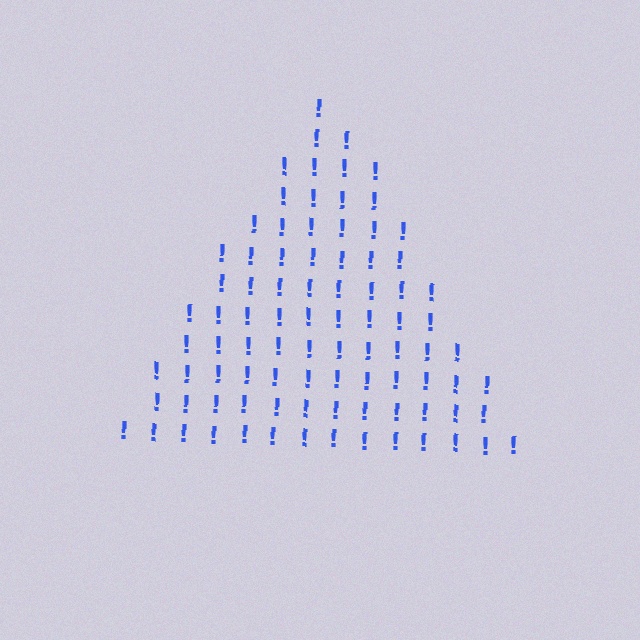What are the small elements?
The small elements are exclamation marks.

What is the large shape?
The large shape is a triangle.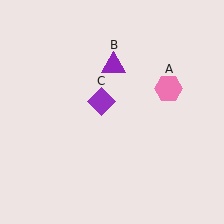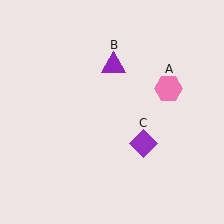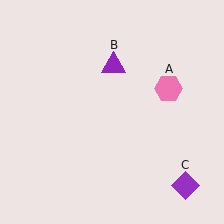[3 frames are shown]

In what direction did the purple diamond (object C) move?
The purple diamond (object C) moved down and to the right.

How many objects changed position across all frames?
1 object changed position: purple diamond (object C).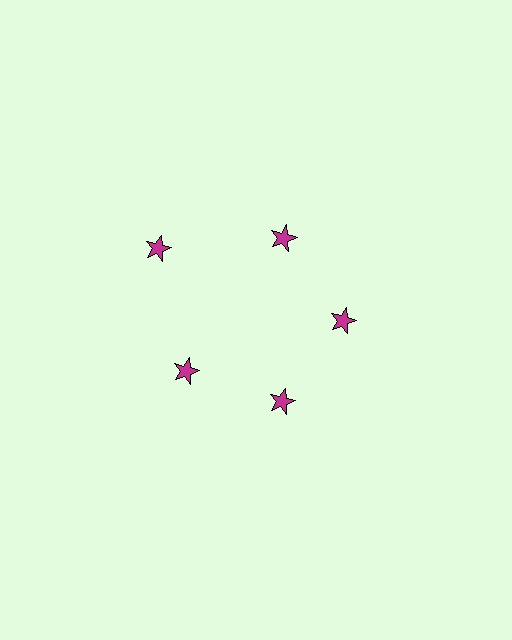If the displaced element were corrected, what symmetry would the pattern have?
It would have 5-fold rotational symmetry — the pattern would map onto itself every 72 degrees.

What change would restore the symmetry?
The symmetry would be restored by moving it inward, back onto the ring so that all 5 stars sit at equal angles and equal distance from the center.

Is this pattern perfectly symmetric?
No. The 5 magenta stars are arranged in a ring, but one element near the 10 o'clock position is pushed outward from the center, breaking the 5-fold rotational symmetry.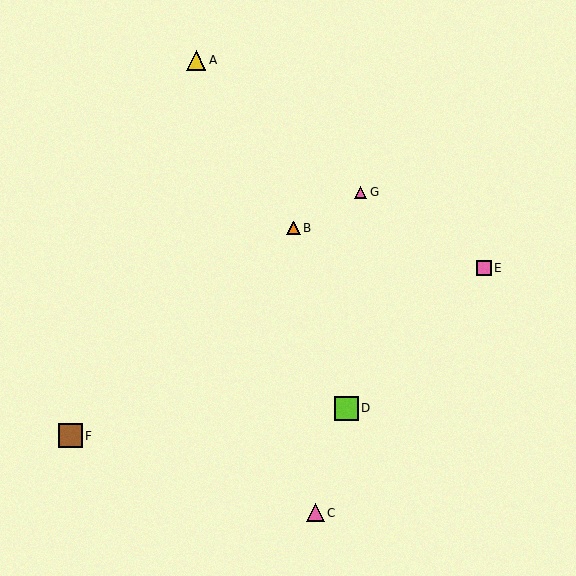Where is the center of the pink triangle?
The center of the pink triangle is at (361, 192).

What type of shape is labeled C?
Shape C is a pink triangle.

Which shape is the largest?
The lime square (labeled D) is the largest.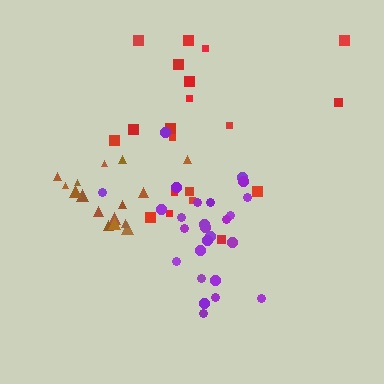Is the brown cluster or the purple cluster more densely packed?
Purple.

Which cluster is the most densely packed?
Purple.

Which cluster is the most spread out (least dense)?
Red.